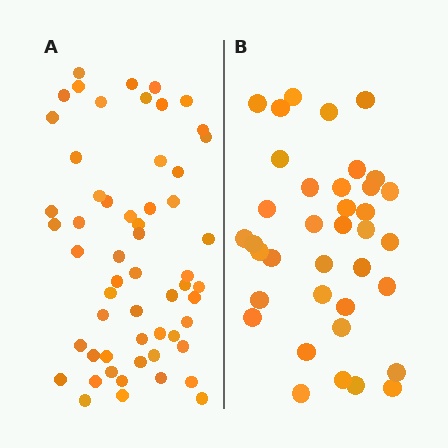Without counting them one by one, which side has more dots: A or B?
Region A (the left region) has more dots.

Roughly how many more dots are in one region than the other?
Region A has approximately 20 more dots than region B.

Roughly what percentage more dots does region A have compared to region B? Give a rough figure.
About 55% more.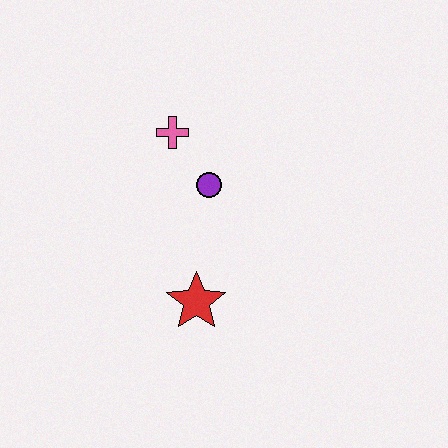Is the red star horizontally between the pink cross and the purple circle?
Yes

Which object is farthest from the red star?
The pink cross is farthest from the red star.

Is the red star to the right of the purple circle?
No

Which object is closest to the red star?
The purple circle is closest to the red star.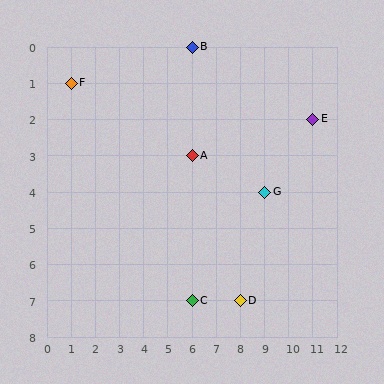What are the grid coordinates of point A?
Point A is at grid coordinates (6, 3).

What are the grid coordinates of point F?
Point F is at grid coordinates (1, 1).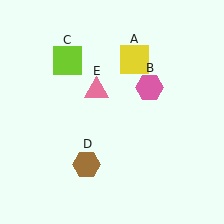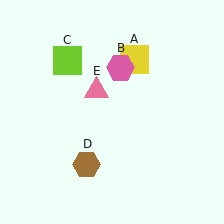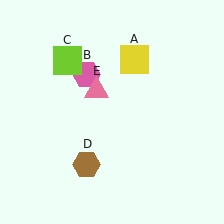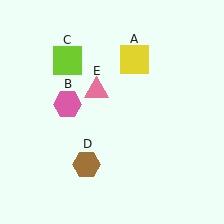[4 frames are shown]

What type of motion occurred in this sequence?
The pink hexagon (object B) rotated counterclockwise around the center of the scene.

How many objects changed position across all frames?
1 object changed position: pink hexagon (object B).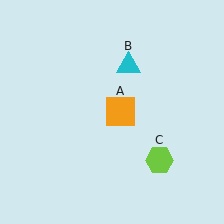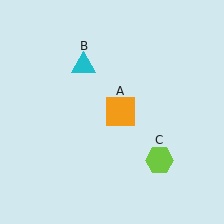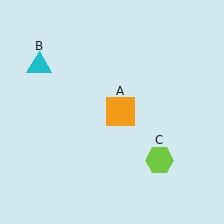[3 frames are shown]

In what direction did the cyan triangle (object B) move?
The cyan triangle (object B) moved left.